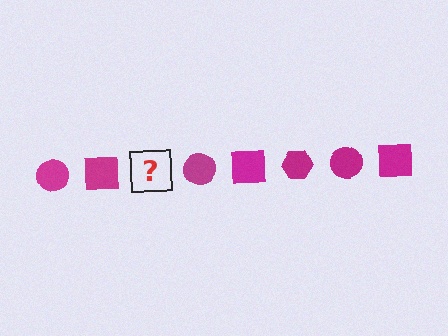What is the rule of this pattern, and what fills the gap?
The rule is that the pattern cycles through circle, square, hexagon shapes in magenta. The gap should be filled with a magenta hexagon.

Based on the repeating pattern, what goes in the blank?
The blank should be a magenta hexagon.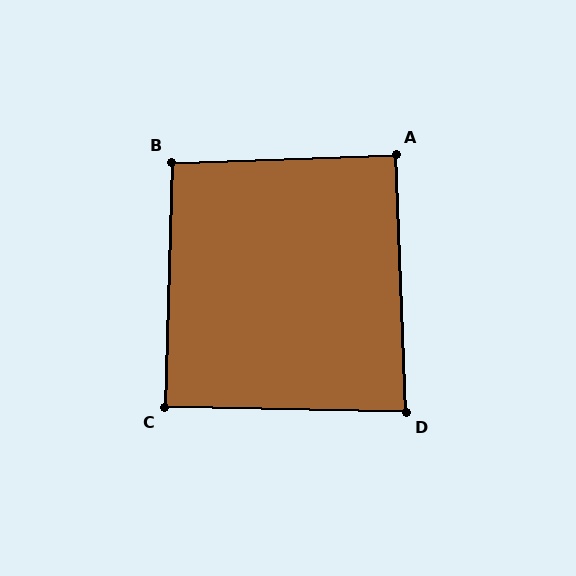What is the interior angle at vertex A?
Approximately 90 degrees (approximately right).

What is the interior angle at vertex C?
Approximately 90 degrees (approximately right).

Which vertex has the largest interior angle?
B, at approximately 93 degrees.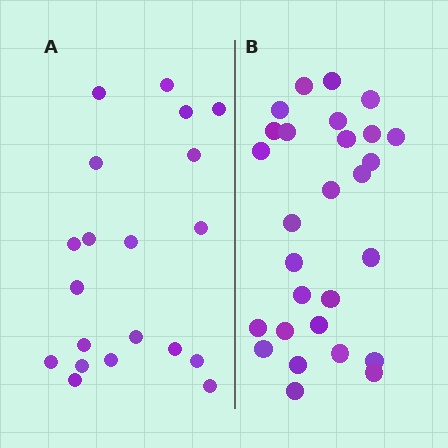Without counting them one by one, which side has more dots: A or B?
Region B (the right region) has more dots.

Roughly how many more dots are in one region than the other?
Region B has roughly 8 or so more dots than region A.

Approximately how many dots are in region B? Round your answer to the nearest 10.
About 30 dots. (The exact count is 28, which rounds to 30.)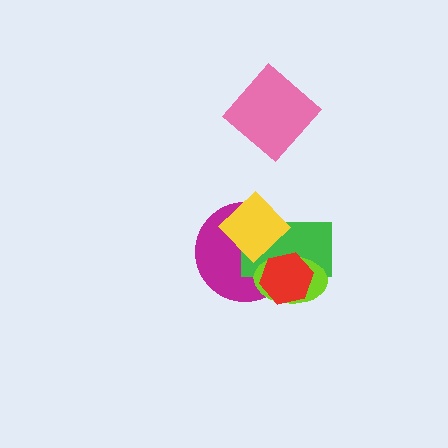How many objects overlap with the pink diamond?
0 objects overlap with the pink diamond.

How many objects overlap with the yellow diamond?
2 objects overlap with the yellow diamond.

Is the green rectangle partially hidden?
Yes, it is partially covered by another shape.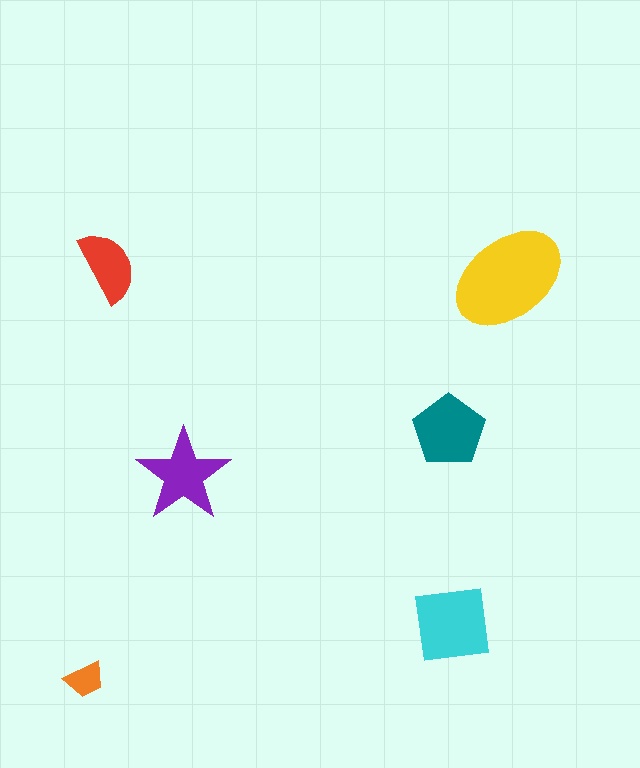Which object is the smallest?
The orange trapezoid.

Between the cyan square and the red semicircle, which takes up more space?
The cyan square.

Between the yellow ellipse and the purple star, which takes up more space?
The yellow ellipse.